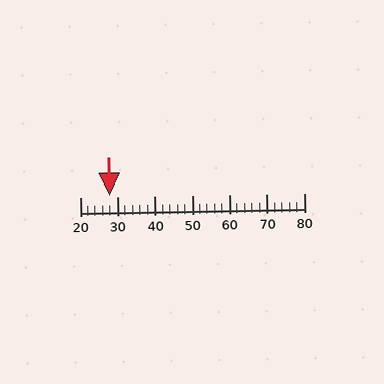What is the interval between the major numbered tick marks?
The major tick marks are spaced 10 units apart.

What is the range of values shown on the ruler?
The ruler shows values from 20 to 80.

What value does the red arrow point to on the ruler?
The red arrow points to approximately 28.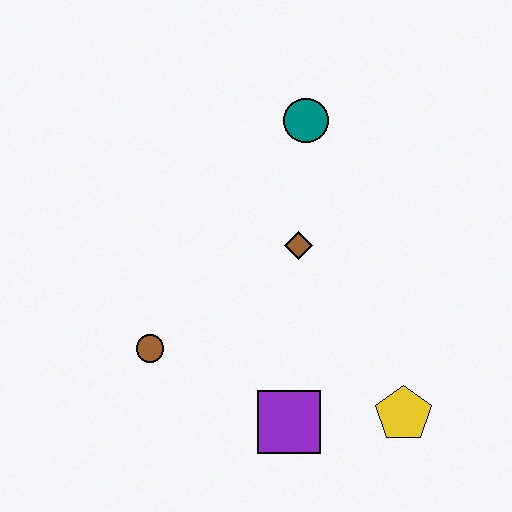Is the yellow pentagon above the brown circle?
No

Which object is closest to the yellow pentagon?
The purple square is closest to the yellow pentagon.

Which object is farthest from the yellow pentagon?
The teal circle is farthest from the yellow pentagon.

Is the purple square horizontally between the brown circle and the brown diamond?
Yes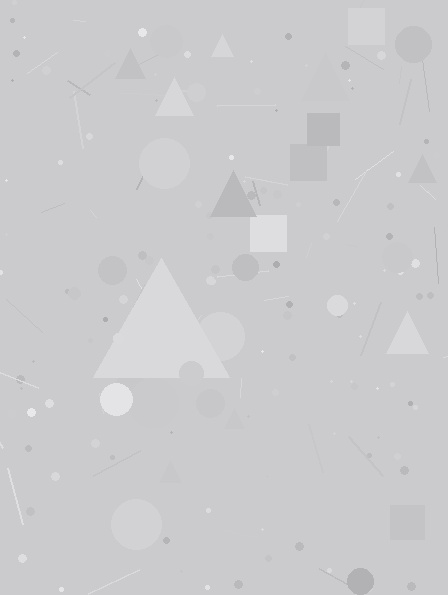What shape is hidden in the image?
A triangle is hidden in the image.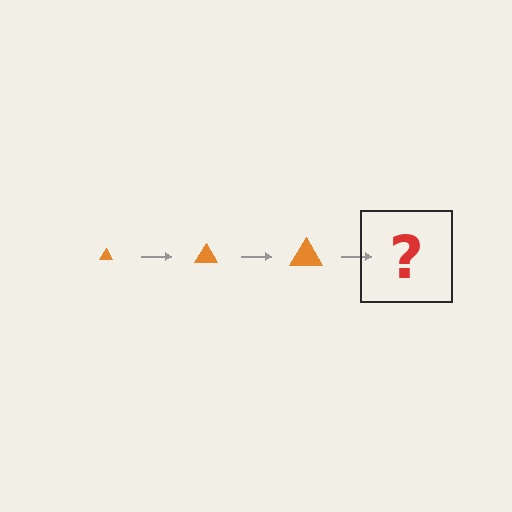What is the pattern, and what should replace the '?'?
The pattern is that the triangle gets progressively larger each step. The '?' should be an orange triangle, larger than the previous one.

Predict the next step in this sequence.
The next step is an orange triangle, larger than the previous one.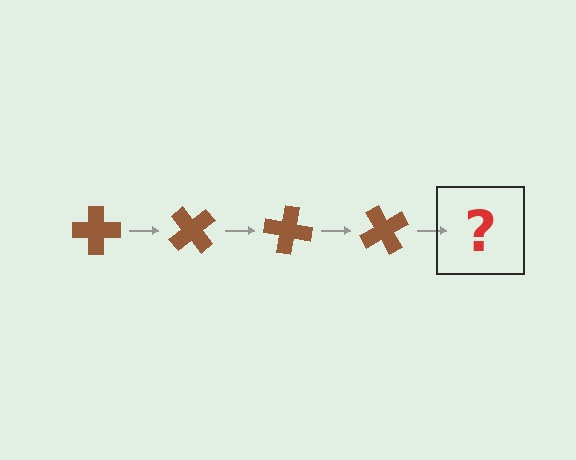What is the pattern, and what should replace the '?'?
The pattern is that the cross rotates 50 degrees each step. The '?' should be a brown cross rotated 200 degrees.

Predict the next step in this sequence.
The next step is a brown cross rotated 200 degrees.